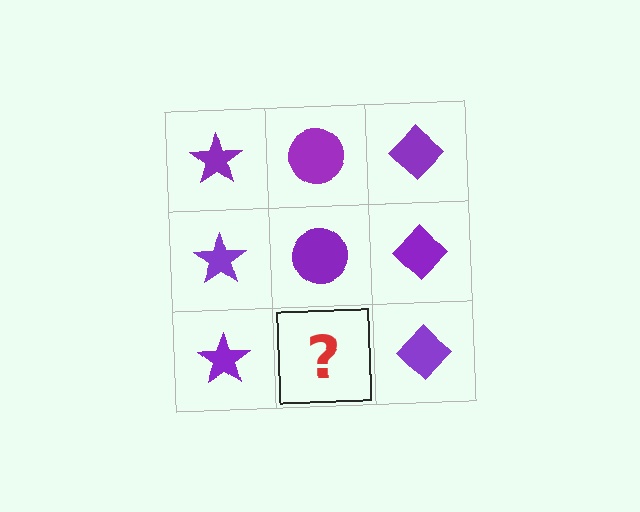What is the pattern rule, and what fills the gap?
The rule is that each column has a consistent shape. The gap should be filled with a purple circle.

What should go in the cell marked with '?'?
The missing cell should contain a purple circle.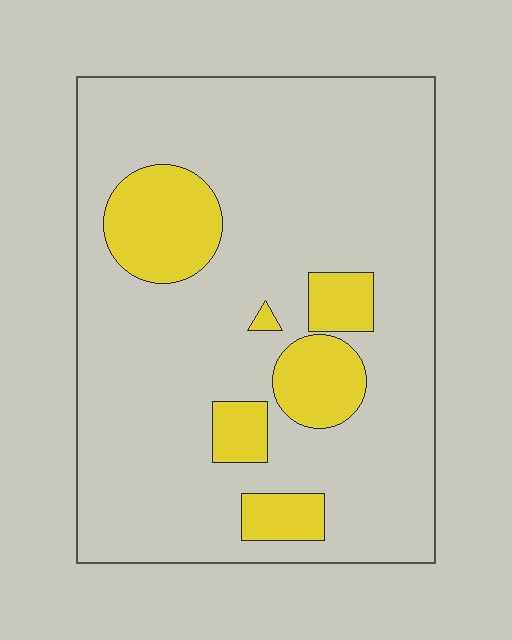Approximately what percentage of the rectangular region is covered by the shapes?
Approximately 15%.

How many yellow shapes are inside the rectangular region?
6.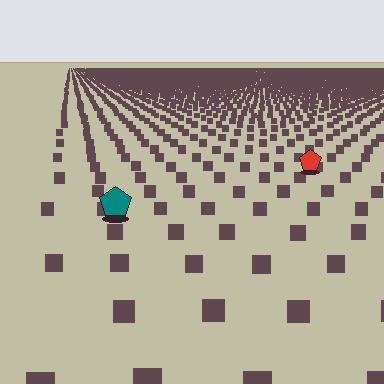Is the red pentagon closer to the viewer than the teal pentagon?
No. The teal pentagon is closer — you can tell from the texture gradient: the ground texture is coarser near it.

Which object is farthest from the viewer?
The red pentagon is farthest from the viewer. It appears smaller and the ground texture around it is denser.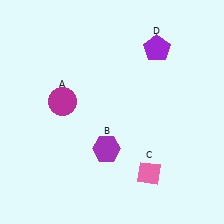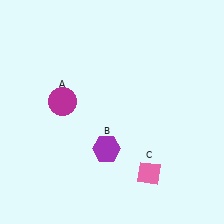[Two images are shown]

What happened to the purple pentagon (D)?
The purple pentagon (D) was removed in Image 2. It was in the top-right area of Image 1.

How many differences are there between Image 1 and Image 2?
There is 1 difference between the two images.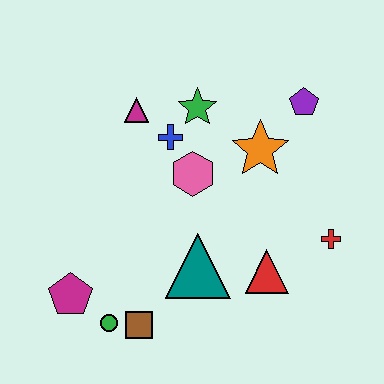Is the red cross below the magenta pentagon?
No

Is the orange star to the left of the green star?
No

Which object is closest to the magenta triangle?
The blue cross is closest to the magenta triangle.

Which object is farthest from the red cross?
The magenta pentagon is farthest from the red cross.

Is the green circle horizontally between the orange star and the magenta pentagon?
Yes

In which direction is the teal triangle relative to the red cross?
The teal triangle is to the left of the red cross.